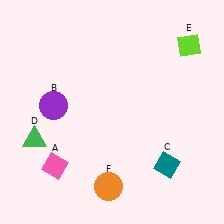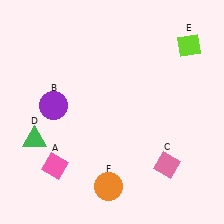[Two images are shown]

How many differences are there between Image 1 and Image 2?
There is 1 difference between the two images.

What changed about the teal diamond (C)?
In Image 1, C is teal. In Image 2, it changed to pink.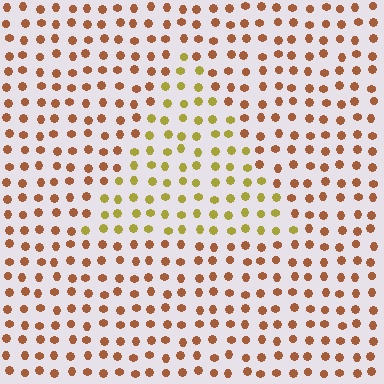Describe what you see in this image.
The image is filled with small brown elements in a uniform arrangement. A triangle-shaped region is visible where the elements are tinted to a slightly different hue, forming a subtle color boundary.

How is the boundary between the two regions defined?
The boundary is defined purely by a slight shift in hue (about 39 degrees). Spacing, size, and orientation are identical on both sides.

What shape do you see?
I see a triangle.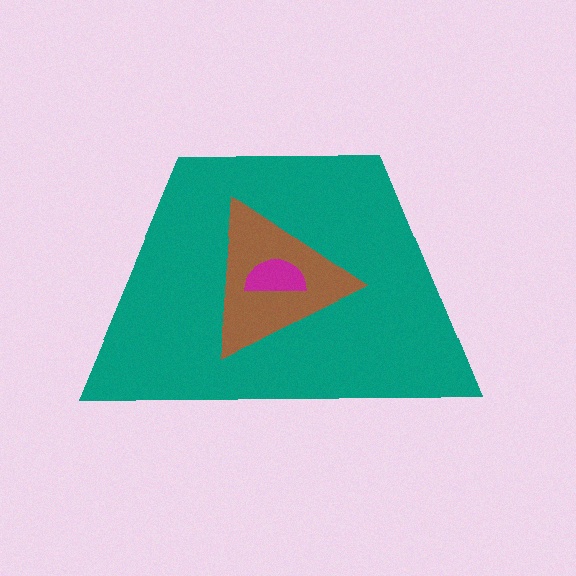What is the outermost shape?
The teal trapezoid.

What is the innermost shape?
The magenta semicircle.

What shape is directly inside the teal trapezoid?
The brown triangle.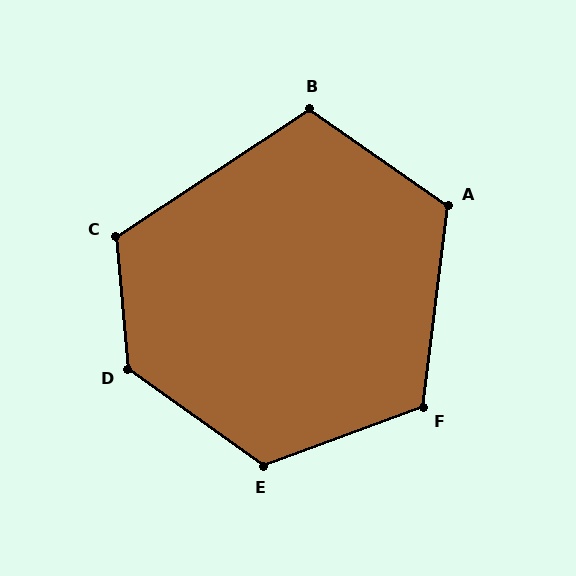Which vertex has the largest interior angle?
D, at approximately 131 degrees.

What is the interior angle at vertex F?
Approximately 117 degrees (obtuse).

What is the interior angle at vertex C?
Approximately 118 degrees (obtuse).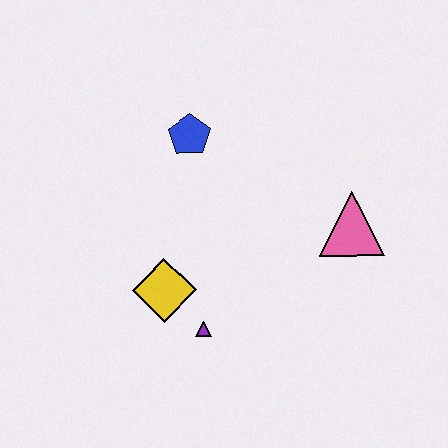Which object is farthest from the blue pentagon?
The purple triangle is farthest from the blue pentagon.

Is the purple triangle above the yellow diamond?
No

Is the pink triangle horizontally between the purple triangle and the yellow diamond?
No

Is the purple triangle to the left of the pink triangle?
Yes